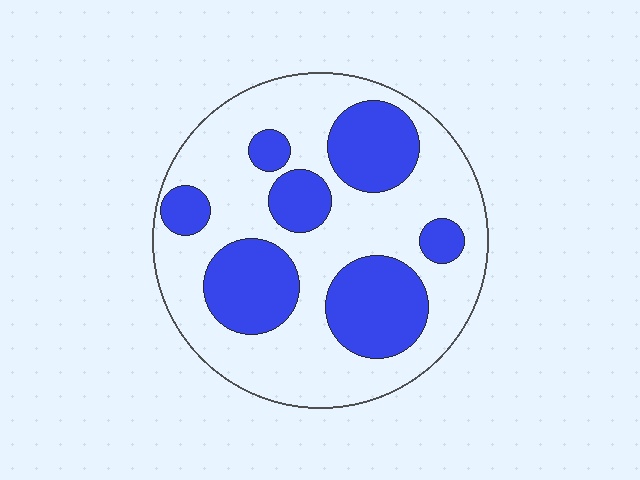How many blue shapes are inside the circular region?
7.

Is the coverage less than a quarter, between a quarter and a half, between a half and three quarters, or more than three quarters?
Between a quarter and a half.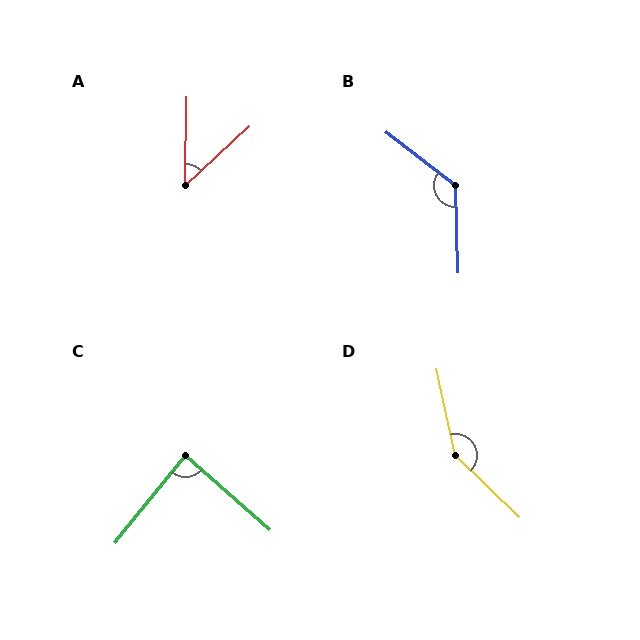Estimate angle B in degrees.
Approximately 129 degrees.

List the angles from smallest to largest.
A (46°), C (87°), B (129°), D (146°).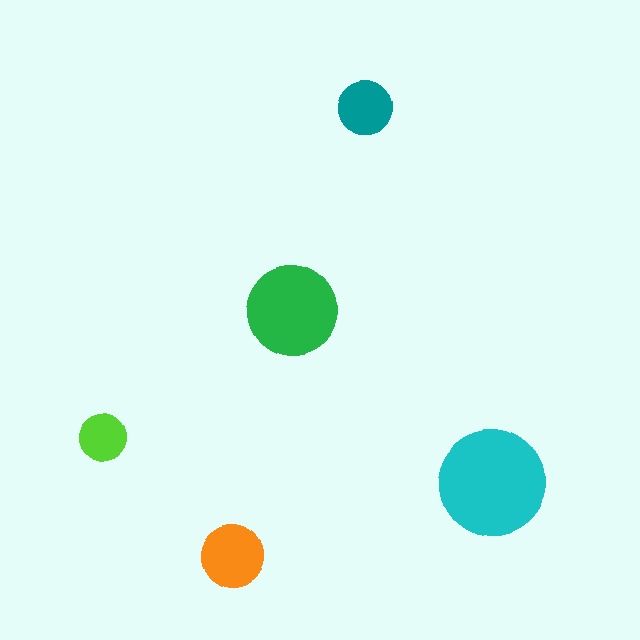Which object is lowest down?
The orange circle is bottommost.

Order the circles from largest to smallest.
the cyan one, the green one, the orange one, the teal one, the lime one.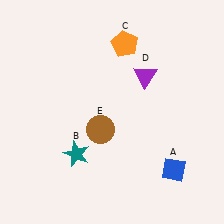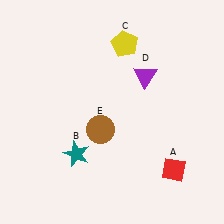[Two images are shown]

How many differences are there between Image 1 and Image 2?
There are 2 differences between the two images.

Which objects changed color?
A changed from blue to red. C changed from orange to yellow.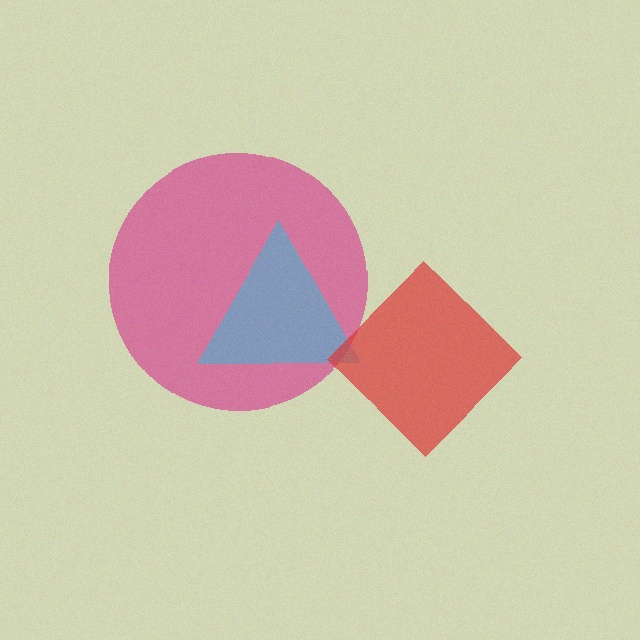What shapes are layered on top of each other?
The layered shapes are: a magenta circle, a cyan triangle, a red diamond.